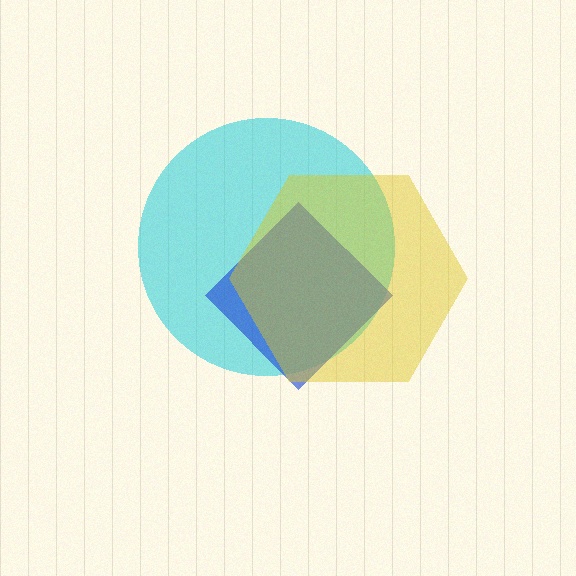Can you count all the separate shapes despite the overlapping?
Yes, there are 3 separate shapes.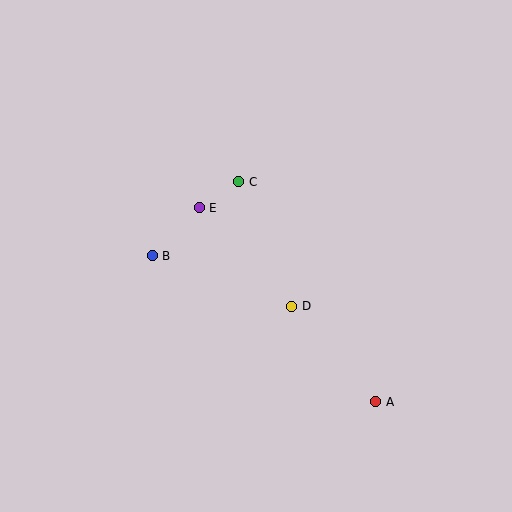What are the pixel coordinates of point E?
Point E is at (199, 208).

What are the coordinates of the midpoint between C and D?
The midpoint between C and D is at (265, 244).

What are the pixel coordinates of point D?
Point D is at (292, 306).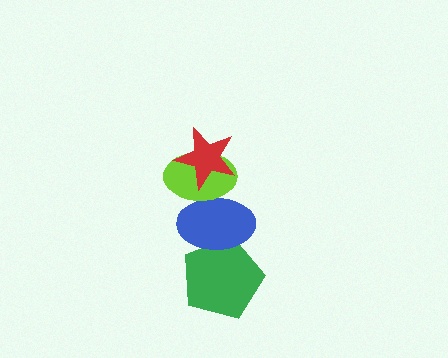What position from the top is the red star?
The red star is 1st from the top.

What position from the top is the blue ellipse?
The blue ellipse is 3rd from the top.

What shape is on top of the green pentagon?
The blue ellipse is on top of the green pentagon.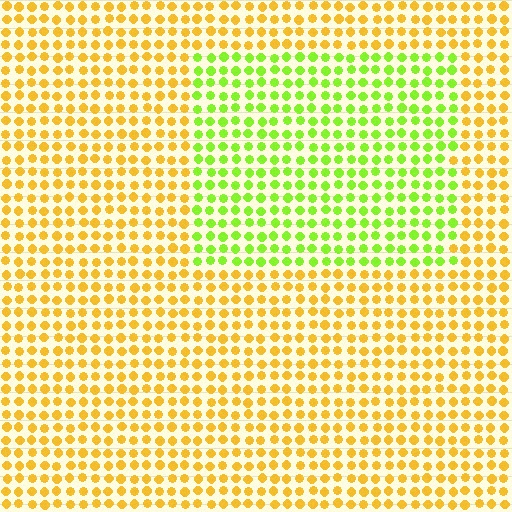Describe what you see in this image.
The image is filled with small yellow elements in a uniform arrangement. A rectangle-shaped region is visible where the elements are tinted to a slightly different hue, forming a subtle color boundary.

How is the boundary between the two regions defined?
The boundary is defined purely by a slight shift in hue (about 50 degrees). Spacing, size, and orientation are identical on both sides.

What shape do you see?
I see a rectangle.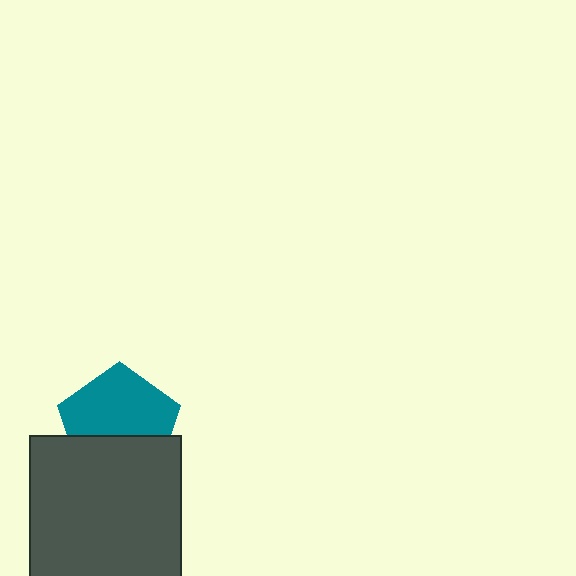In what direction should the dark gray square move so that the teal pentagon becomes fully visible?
The dark gray square should move down. That is the shortest direction to clear the overlap and leave the teal pentagon fully visible.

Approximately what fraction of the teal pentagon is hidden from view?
Roughly 38% of the teal pentagon is hidden behind the dark gray square.